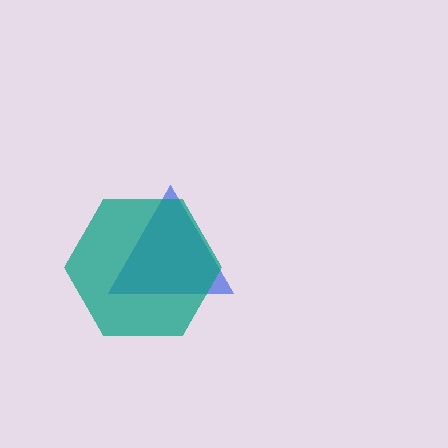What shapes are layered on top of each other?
The layered shapes are: a blue triangle, a teal hexagon.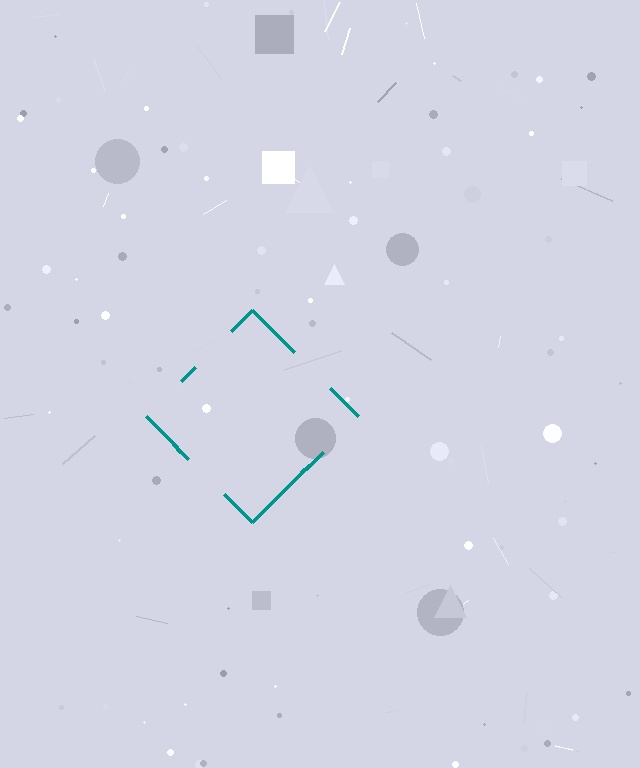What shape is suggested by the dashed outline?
The dashed outline suggests a diamond.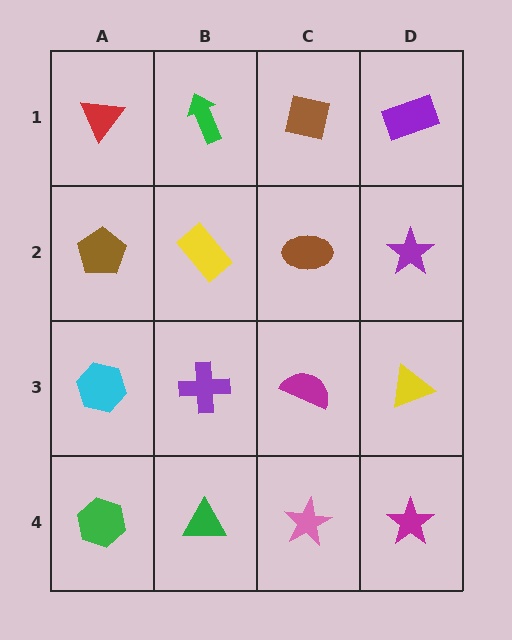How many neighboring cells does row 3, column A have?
3.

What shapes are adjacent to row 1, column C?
A brown ellipse (row 2, column C), a green arrow (row 1, column B), a purple rectangle (row 1, column D).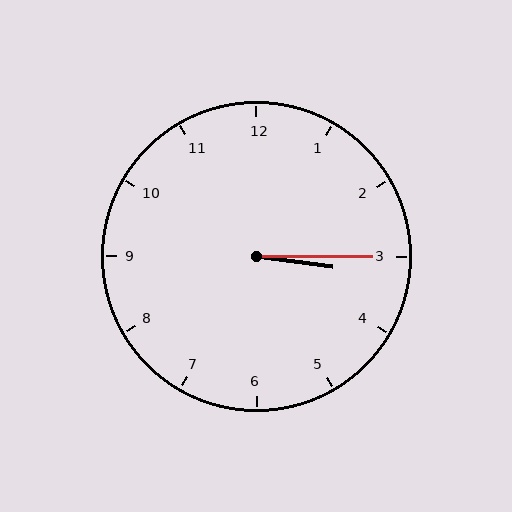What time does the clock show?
3:15.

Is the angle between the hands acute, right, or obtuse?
It is acute.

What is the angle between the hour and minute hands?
Approximately 8 degrees.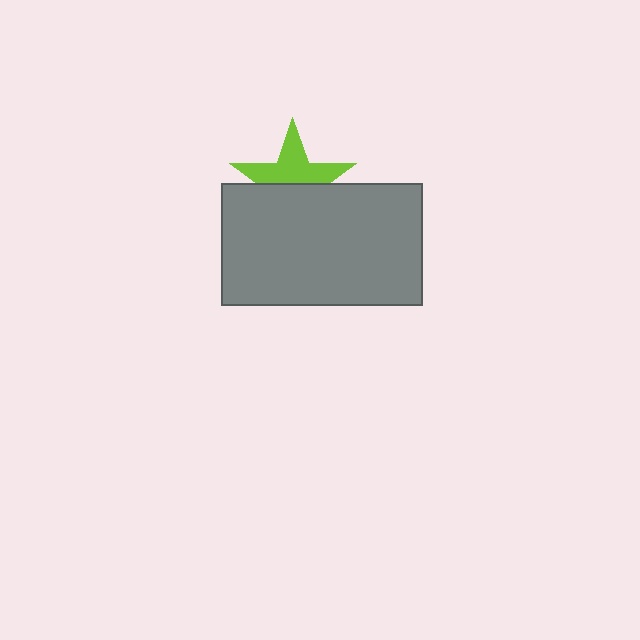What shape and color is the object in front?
The object in front is a gray rectangle.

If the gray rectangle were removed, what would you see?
You would see the complete lime star.